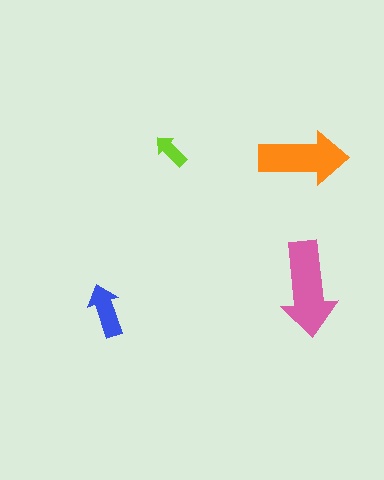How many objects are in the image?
There are 4 objects in the image.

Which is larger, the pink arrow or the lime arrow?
The pink one.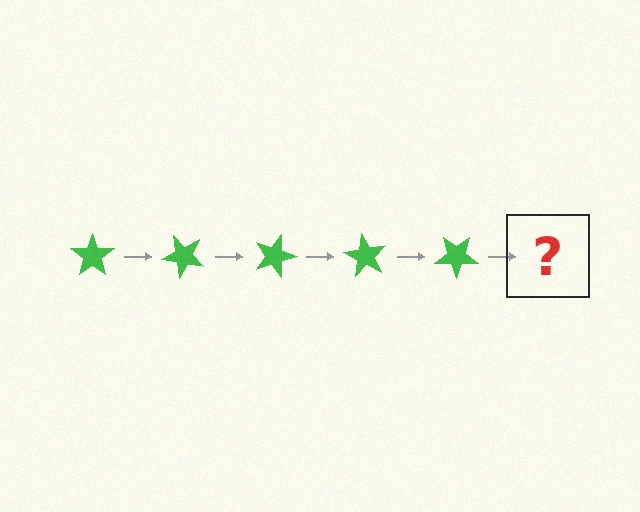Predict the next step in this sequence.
The next step is a green star rotated 225 degrees.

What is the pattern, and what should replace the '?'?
The pattern is that the star rotates 45 degrees each step. The '?' should be a green star rotated 225 degrees.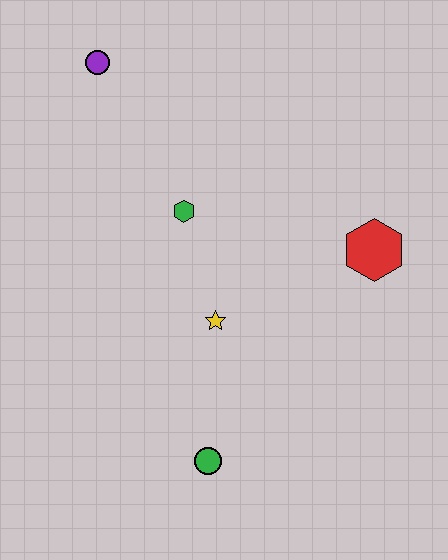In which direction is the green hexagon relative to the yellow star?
The green hexagon is above the yellow star.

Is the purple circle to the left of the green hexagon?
Yes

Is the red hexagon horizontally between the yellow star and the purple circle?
No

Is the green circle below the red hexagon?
Yes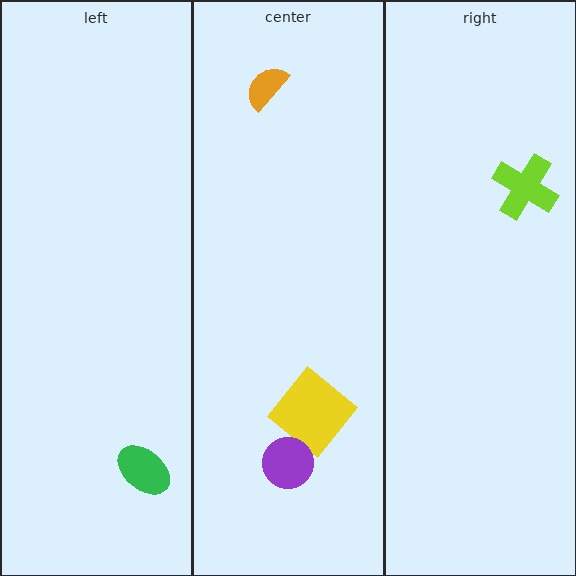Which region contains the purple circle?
The center region.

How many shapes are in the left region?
1.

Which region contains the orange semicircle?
The center region.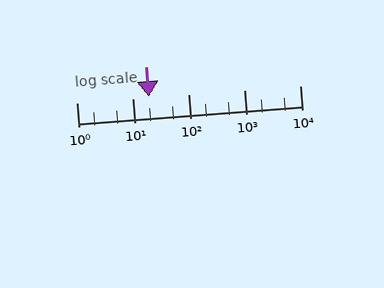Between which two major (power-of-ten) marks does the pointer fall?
The pointer is between 10 and 100.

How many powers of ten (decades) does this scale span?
The scale spans 4 decades, from 1 to 10000.